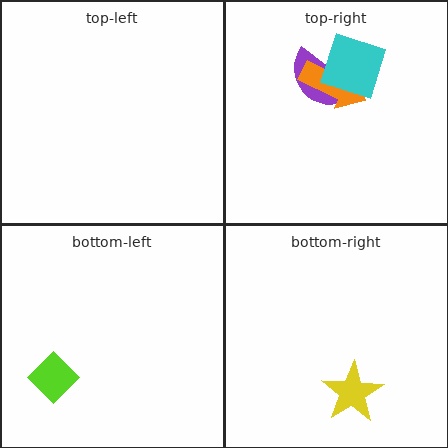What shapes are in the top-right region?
The purple semicircle, the orange arrow, the cyan square.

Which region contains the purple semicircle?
The top-right region.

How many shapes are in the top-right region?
3.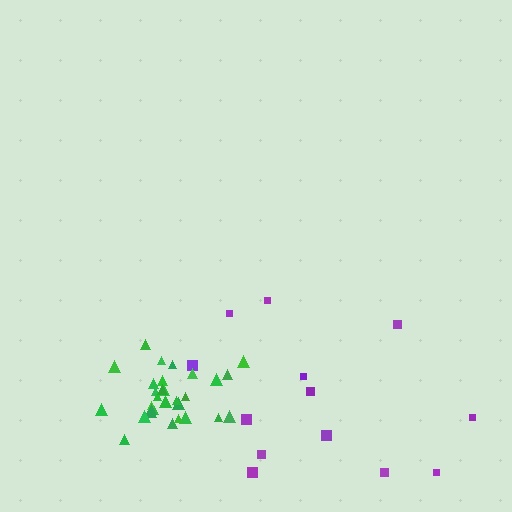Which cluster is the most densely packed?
Green.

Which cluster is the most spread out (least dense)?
Purple.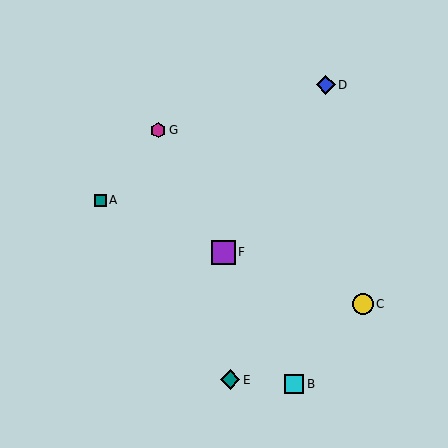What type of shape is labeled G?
Shape G is a magenta hexagon.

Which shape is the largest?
The purple square (labeled F) is the largest.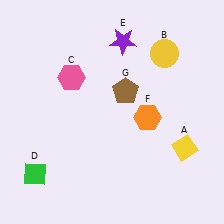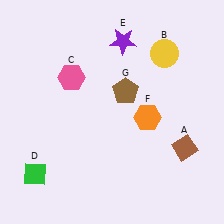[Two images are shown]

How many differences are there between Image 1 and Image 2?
There is 1 difference between the two images.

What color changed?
The diamond (A) changed from yellow in Image 1 to brown in Image 2.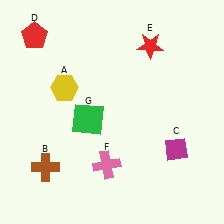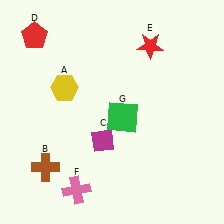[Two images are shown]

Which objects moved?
The objects that moved are: the magenta diamond (C), the pink cross (F), the green square (G).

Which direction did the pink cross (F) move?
The pink cross (F) moved left.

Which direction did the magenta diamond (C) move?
The magenta diamond (C) moved left.